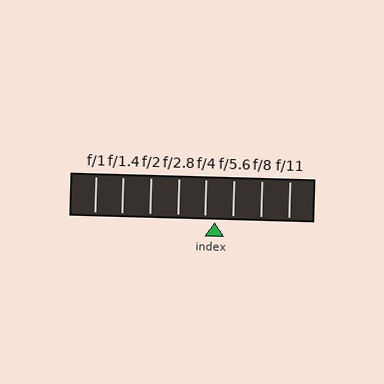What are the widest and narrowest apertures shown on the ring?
The widest aperture shown is f/1 and the narrowest is f/11.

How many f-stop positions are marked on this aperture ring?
There are 8 f-stop positions marked.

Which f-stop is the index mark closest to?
The index mark is closest to f/4.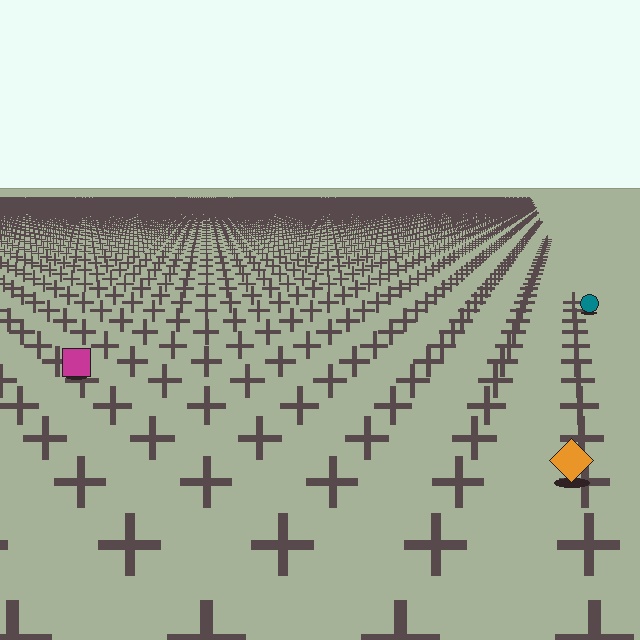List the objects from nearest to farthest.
From nearest to farthest: the orange diamond, the magenta square, the teal circle.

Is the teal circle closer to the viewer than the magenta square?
No. The magenta square is closer — you can tell from the texture gradient: the ground texture is coarser near it.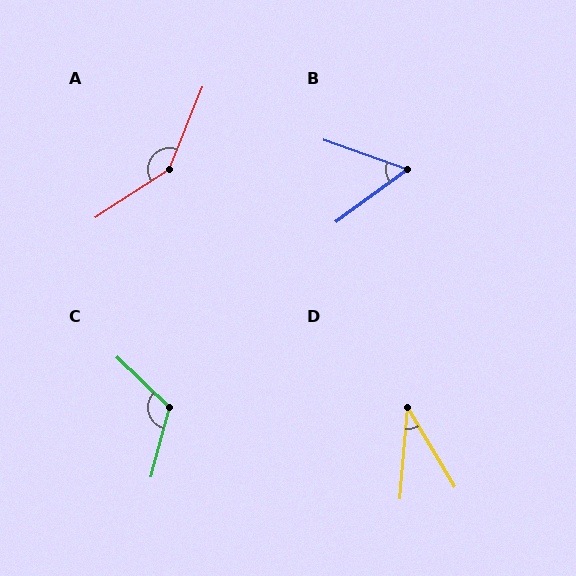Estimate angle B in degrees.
Approximately 56 degrees.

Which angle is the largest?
A, at approximately 145 degrees.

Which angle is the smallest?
D, at approximately 35 degrees.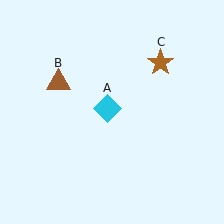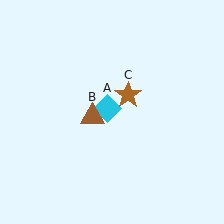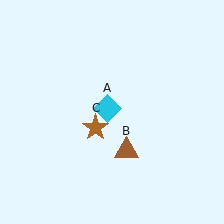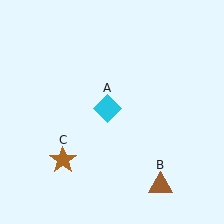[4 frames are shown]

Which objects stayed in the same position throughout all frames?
Cyan diamond (object A) remained stationary.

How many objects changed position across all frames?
2 objects changed position: brown triangle (object B), brown star (object C).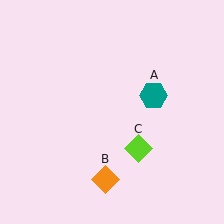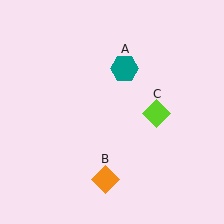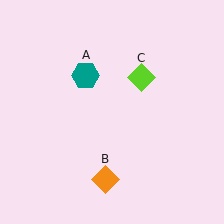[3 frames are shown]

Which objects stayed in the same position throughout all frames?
Orange diamond (object B) remained stationary.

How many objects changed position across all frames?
2 objects changed position: teal hexagon (object A), lime diamond (object C).